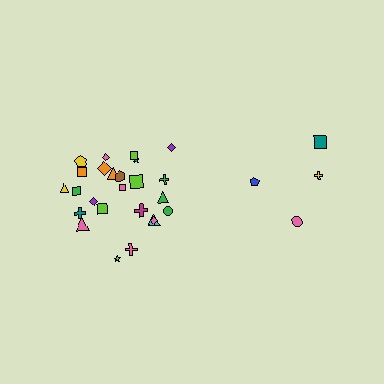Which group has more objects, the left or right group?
The left group.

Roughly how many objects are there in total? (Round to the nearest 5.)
Roughly 30 objects in total.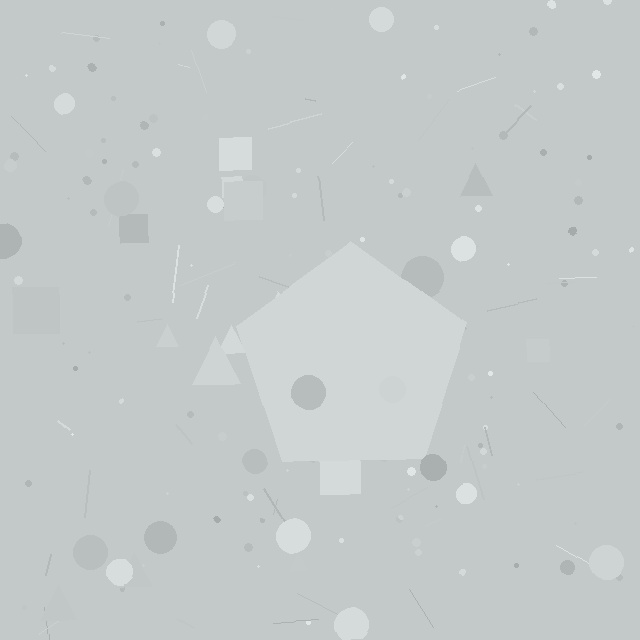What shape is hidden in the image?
A pentagon is hidden in the image.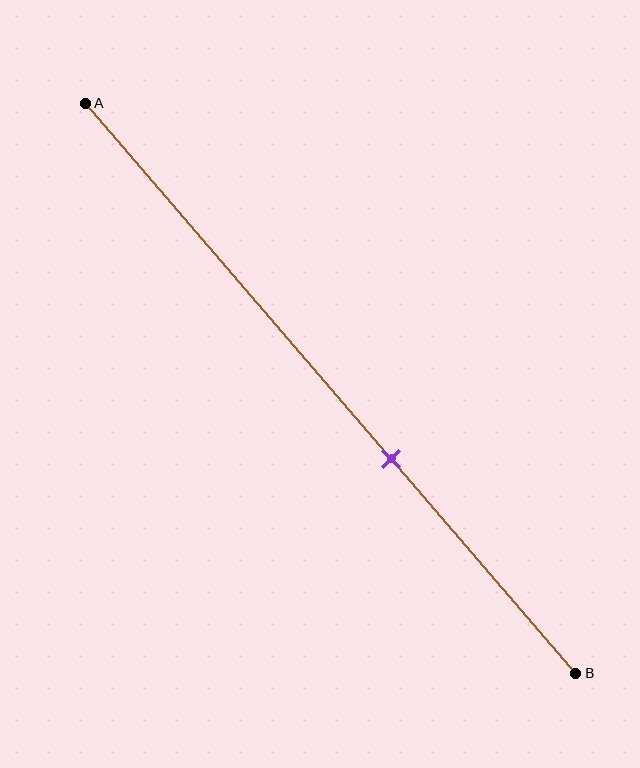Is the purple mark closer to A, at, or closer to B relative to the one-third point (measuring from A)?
The purple mark is closer to point B than the one-third point of segment AB.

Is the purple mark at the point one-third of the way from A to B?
No, the mark is at about 60% from A, not at the 33% one-third point.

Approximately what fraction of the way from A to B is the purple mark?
The purple mark is approximately 60% of the way from A to B.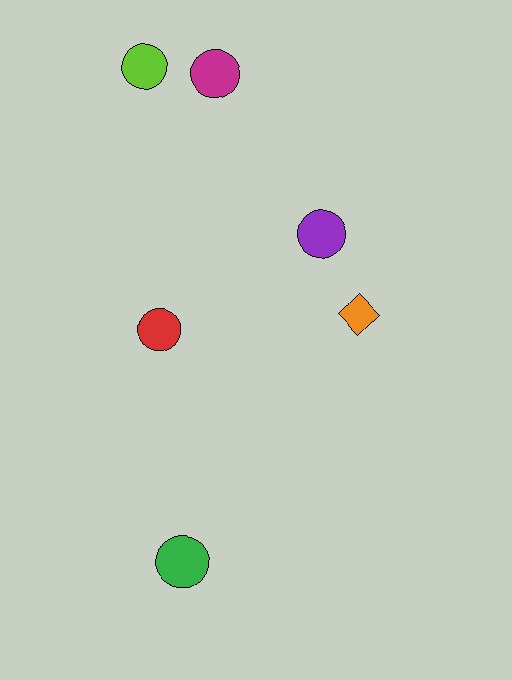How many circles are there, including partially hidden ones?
There are 5 circles.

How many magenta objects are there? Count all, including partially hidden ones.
There is 1 magenta object.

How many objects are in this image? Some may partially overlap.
There are 6 objects.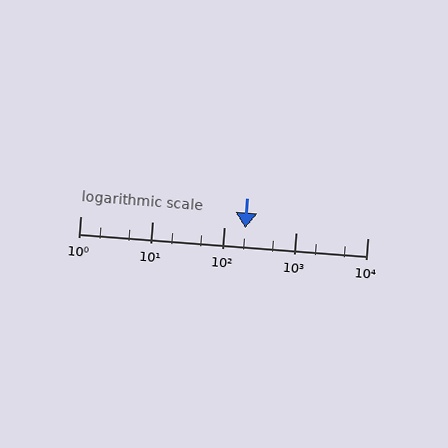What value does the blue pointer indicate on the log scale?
The pointer indicates approximately 200.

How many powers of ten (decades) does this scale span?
The scale spans 4 decades, from 1 to 10000.